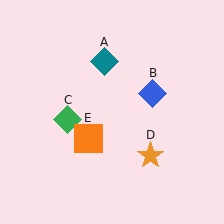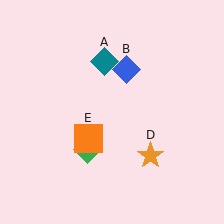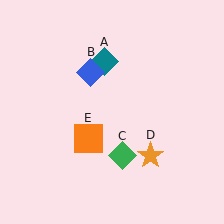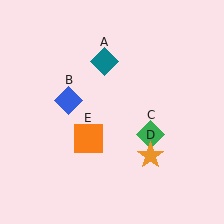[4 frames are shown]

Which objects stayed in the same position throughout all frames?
Teal diamond (object A) and orange star (object D) and orange square (object E) remained stationary.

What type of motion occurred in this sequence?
The blue diamond (object B), green diamond (object C) rotated counterclockwise around the center of the scene.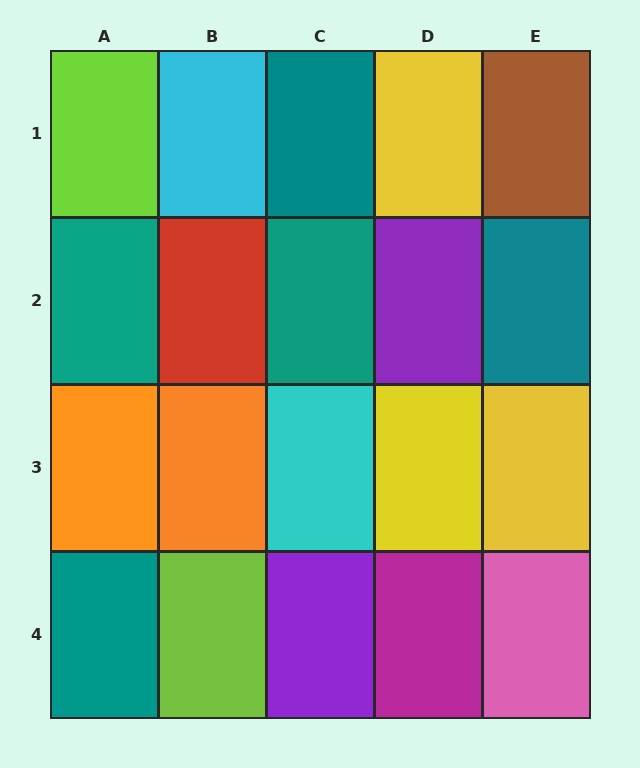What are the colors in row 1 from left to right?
Lime, cyan, teal, yellow, brown.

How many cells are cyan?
2 cells are cyan.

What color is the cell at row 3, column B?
Orange.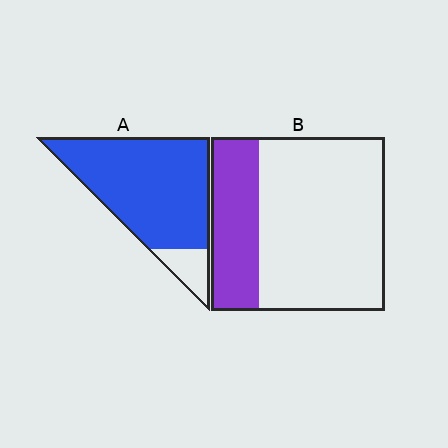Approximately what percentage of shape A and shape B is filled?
A is approximately 85% and B is approximately 30%.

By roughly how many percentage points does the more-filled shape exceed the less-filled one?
By roughly 60 percentage points (A over B).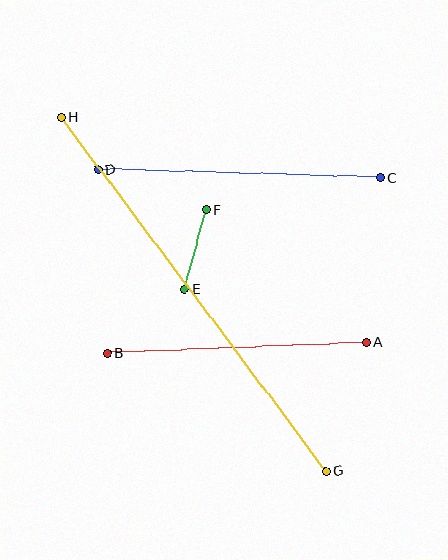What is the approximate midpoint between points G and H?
The midpoint is at approximately (194, 294) pixels.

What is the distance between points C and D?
The distance is approximately 282 pixels.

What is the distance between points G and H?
The distance is approximately 441 pixels.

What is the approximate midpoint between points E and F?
The midpoint is at approximately (196, 249) pixels.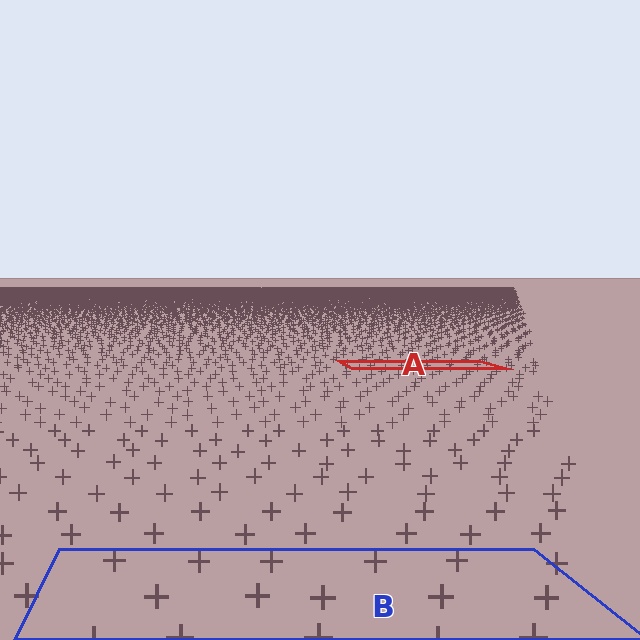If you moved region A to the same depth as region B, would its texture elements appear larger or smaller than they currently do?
They would appear larger. At a closer depth, the same texture elements are projected at a bigger on-screen size.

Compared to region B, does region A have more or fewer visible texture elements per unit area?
Region A has more texture elements per unit area — they are packed more densely because it is farther away.